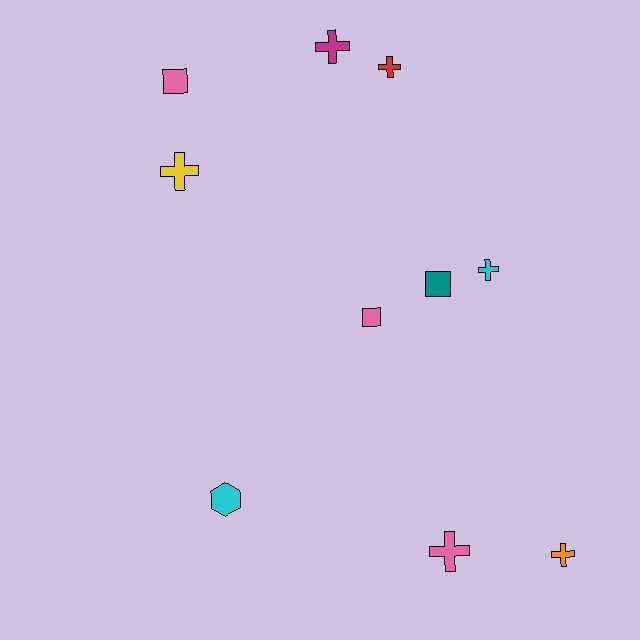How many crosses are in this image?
There are 6 crosses.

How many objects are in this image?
There are 10 objects.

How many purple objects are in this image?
There are no purple objects.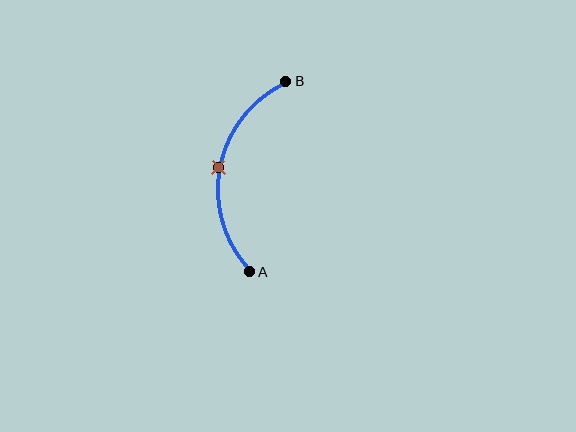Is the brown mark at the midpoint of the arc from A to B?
Yes. The brown mark lies on the arc at equal arc-length from both A and B — it is the arc midpoint.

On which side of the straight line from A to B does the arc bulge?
The arc bulges to the left of the straight line connecting A and B.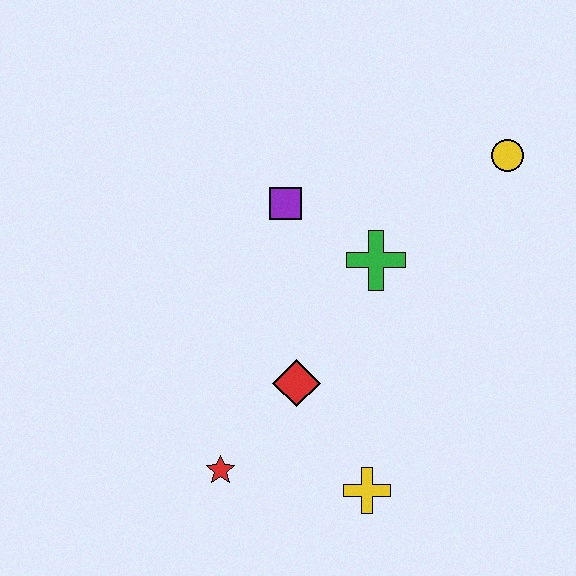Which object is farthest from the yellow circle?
The red star is farthest from the yellow circle.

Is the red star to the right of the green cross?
No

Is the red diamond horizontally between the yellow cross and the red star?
Yes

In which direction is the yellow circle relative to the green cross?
The yellow circle is to the right of the green cross.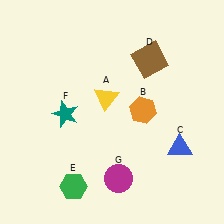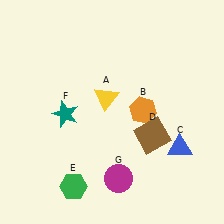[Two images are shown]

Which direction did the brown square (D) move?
The brown square (D) moved down.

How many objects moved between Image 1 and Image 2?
1 object moved between the two images.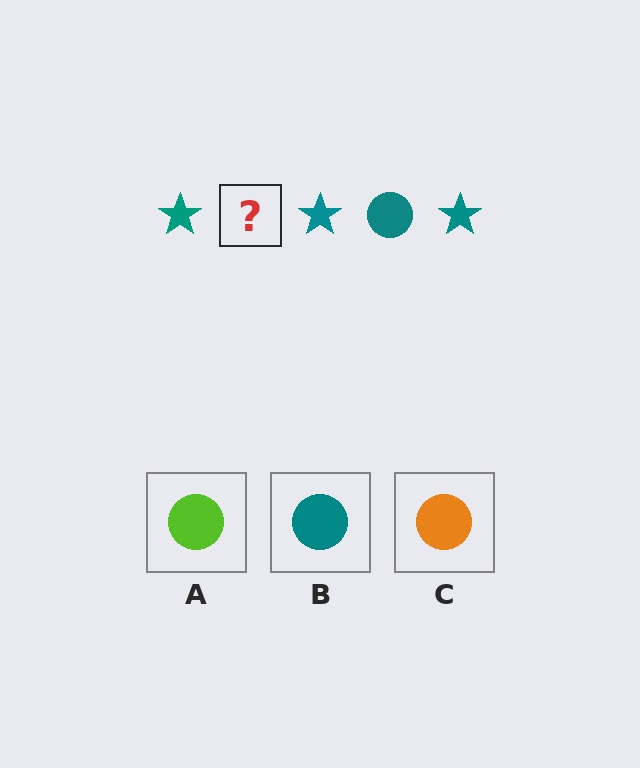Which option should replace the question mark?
Option B.